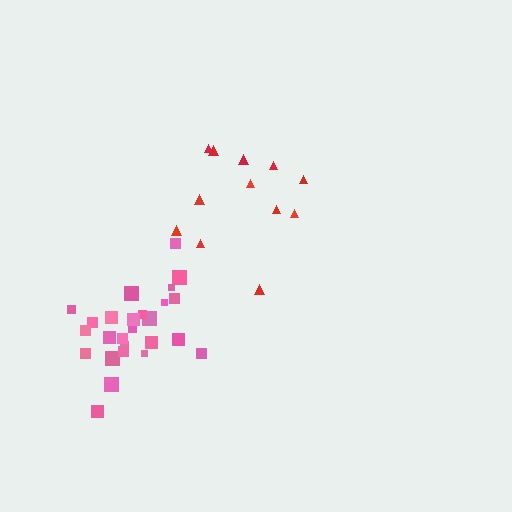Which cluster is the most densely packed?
Pink.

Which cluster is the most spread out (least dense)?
Red.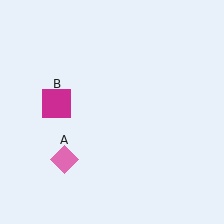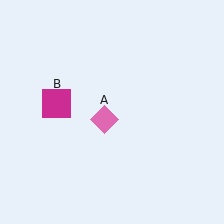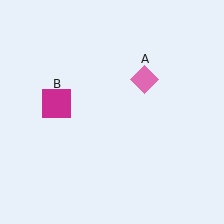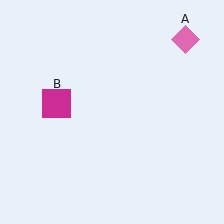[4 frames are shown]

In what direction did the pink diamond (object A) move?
The pink diamond (object A) moved up and to the right.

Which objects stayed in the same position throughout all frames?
Magenta square (object B) remained stationary.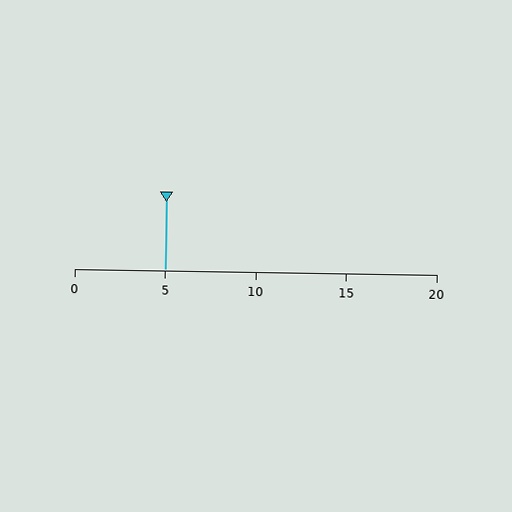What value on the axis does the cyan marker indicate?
The marker indicates approximately 5.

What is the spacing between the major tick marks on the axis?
The major ticks are spaced 5 apart.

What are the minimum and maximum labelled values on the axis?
The axis runs from 0 to 20.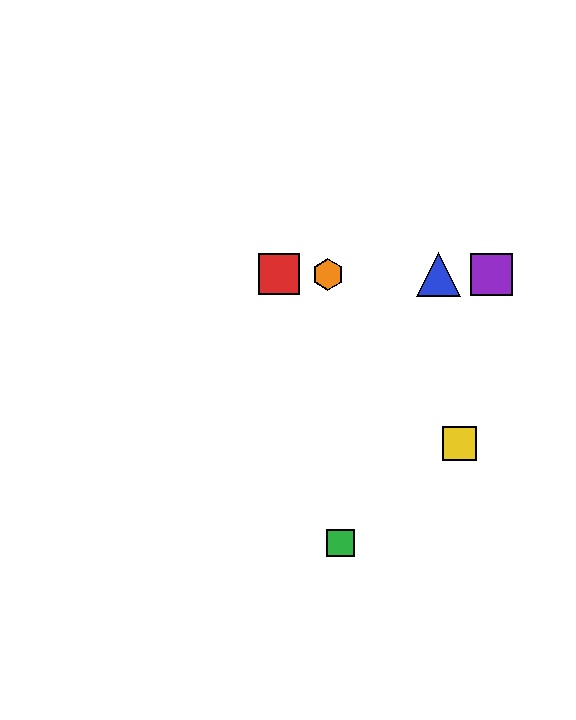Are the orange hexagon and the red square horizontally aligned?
Yes, both are at y≈274.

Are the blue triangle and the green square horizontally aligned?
No, the blue triangle is at y≈274 and the green square is at y≈543.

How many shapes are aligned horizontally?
4 shapes (the red square, the blue triangle, the purple square, the orange hexagon) are aligned horizontally.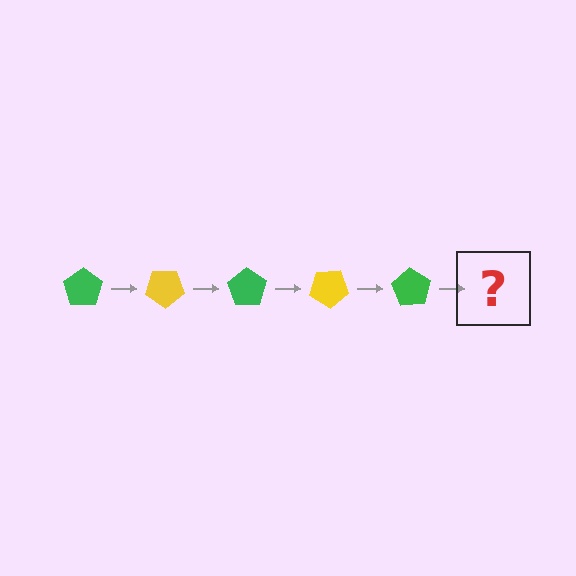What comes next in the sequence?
The next element should be a yellow pentagon, rotated 175 degrees from the start.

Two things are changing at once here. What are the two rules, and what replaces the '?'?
The two rules are that it rotates 35 degrees each step and the color cycles through green and yellow. The '?' should be a yellow pentagon, rotated 175 degrees from the start.